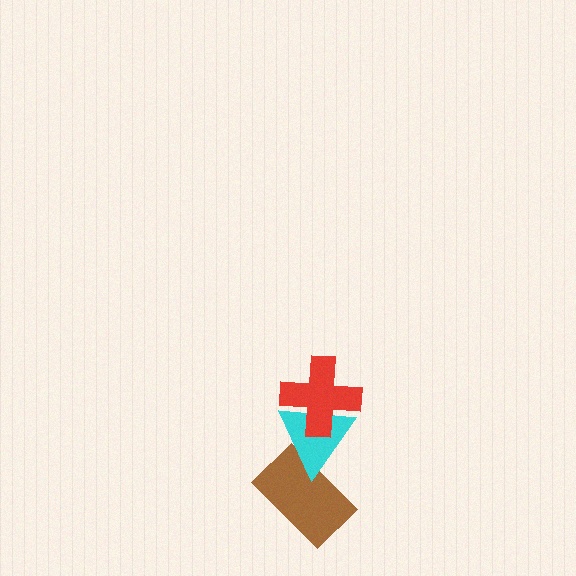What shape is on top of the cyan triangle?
The red cross is on top of the cyan triangle.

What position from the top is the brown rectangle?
The brown rectangle is 3rd from the top.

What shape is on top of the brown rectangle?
The cyan triangle is on top of the brown rectangle.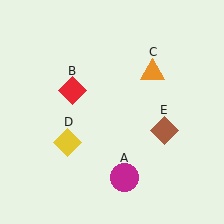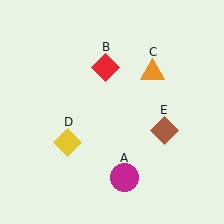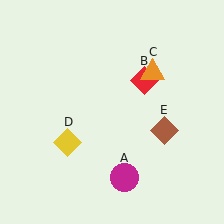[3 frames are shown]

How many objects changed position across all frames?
1 object changed position: red diamond (object B).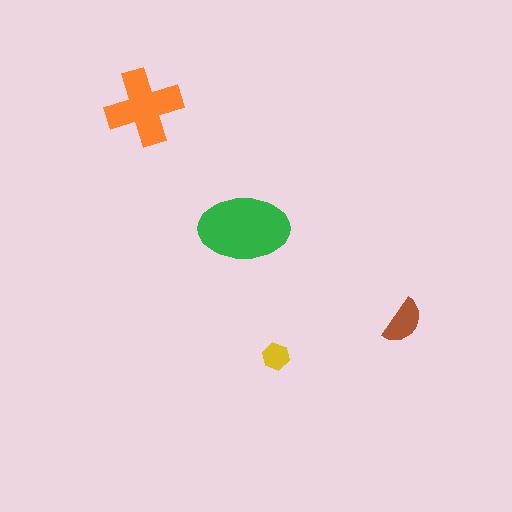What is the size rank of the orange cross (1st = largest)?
2nd.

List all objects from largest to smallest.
The green ellipse, the orange cross, the brown semicircle, the yellow hexagon.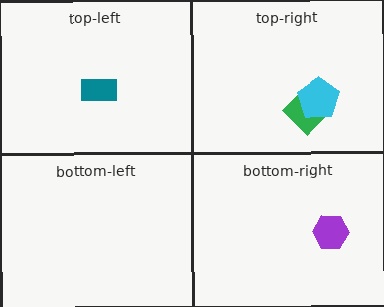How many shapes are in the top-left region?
1.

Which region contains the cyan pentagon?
The top-right region.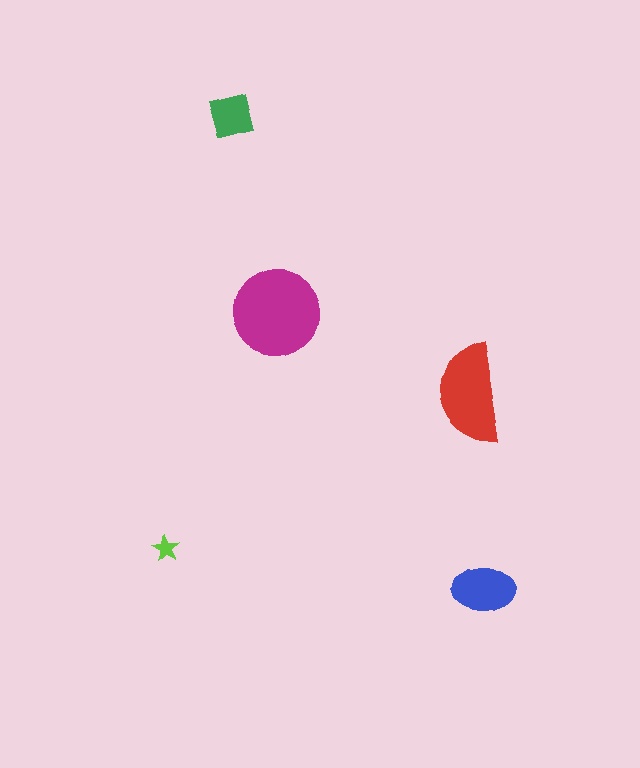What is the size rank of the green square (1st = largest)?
4th.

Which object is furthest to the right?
The blue ellipse is rightmost.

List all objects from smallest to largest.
The lime star, the green square, the blue ellipse, the red semicircle, the magenta circle.